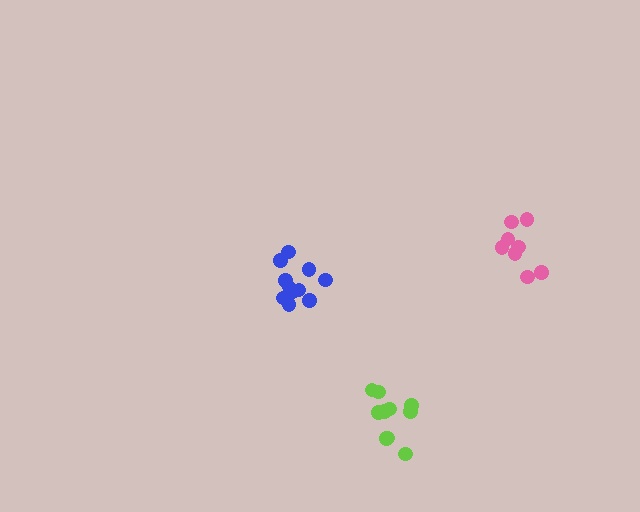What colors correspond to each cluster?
The clusters are colored: pink, blue, lime.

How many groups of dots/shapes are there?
There are 3 groups.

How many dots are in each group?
Group 1: 8 dots, Group 2: 11 dots, Group 3: 11 dots (30 total).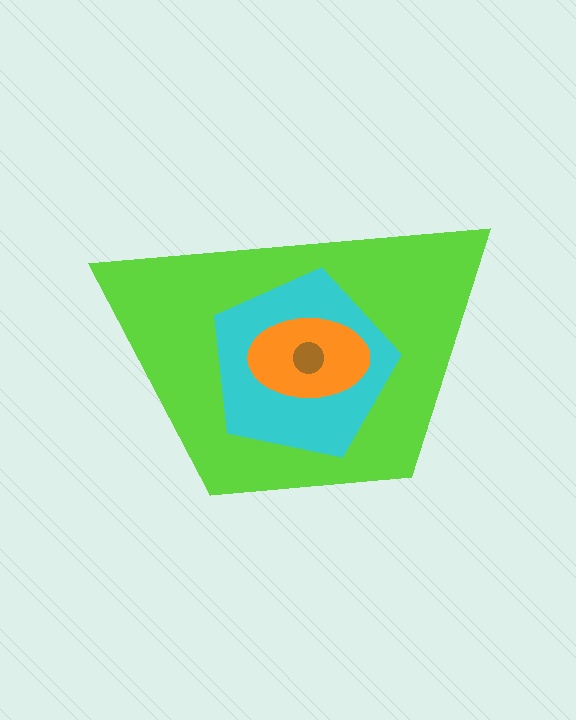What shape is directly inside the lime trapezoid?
The cyan pentagon.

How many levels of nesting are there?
4.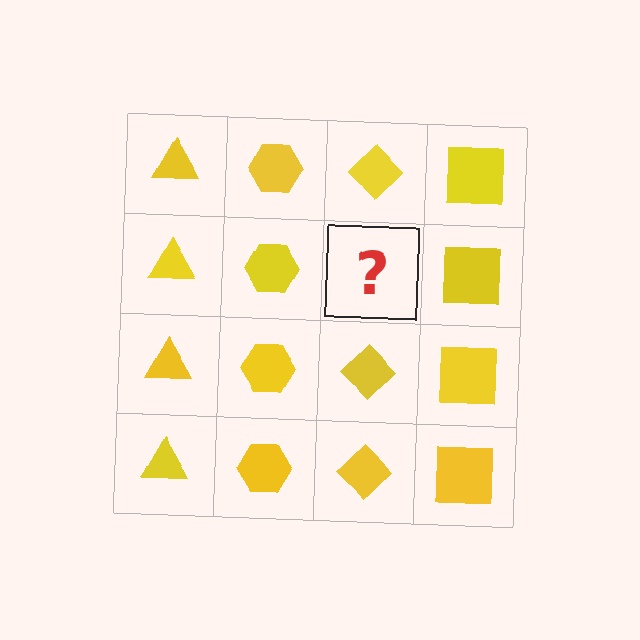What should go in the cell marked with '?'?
The missing cell should contain a yellow diamond.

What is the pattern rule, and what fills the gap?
The rule is that each column has a consistent shape. The gap should be filled with a yellow diamond.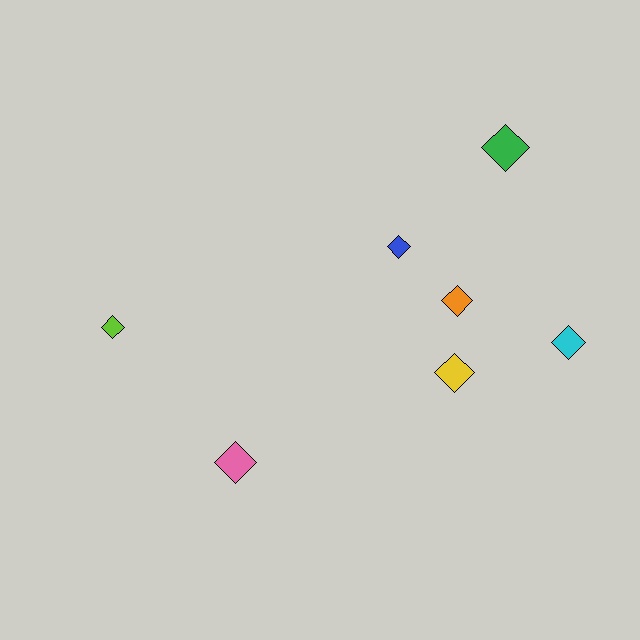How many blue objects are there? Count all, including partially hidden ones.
There is 1 blue object.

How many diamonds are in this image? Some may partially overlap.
There are 7 diamonds.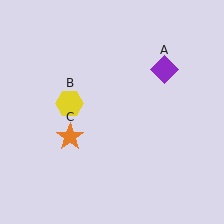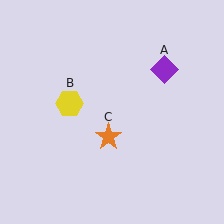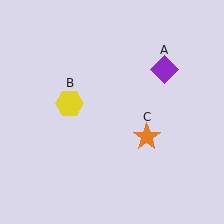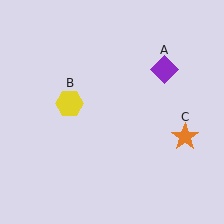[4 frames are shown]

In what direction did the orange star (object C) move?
The orange star (object C) moved right.